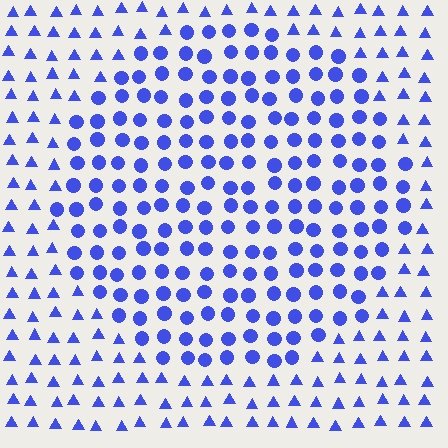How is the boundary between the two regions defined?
The boundary is defined by a change in element shape: circles inside vs. triangles outside. All elements share the same color and spacing.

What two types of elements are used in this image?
The image uses circles inside the circle region and triangles outside it.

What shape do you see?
I see a circle.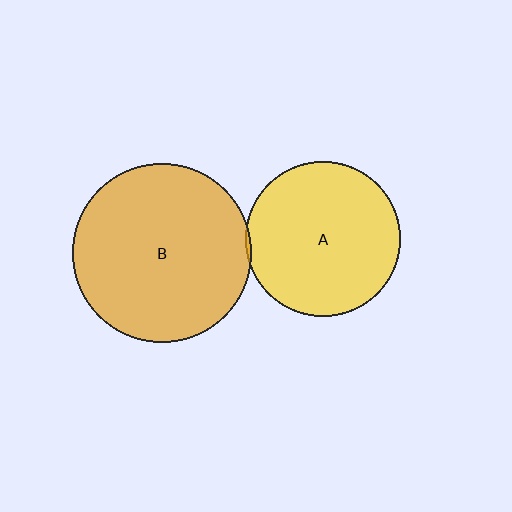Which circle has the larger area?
Circle B (orange).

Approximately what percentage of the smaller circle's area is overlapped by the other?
Approximately 5%.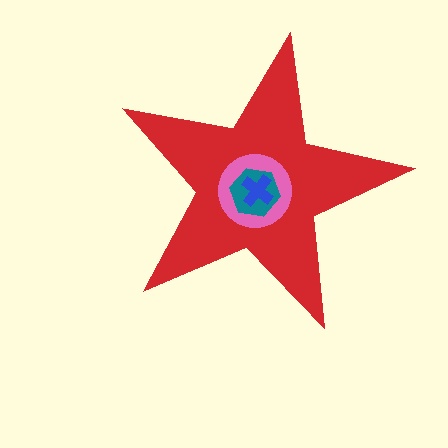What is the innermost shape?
The blue cross.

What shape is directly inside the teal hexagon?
The blue cross.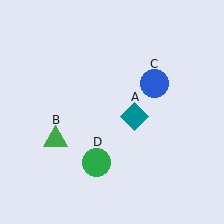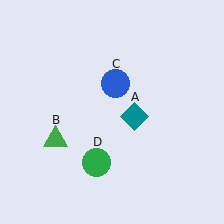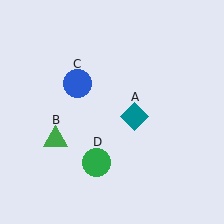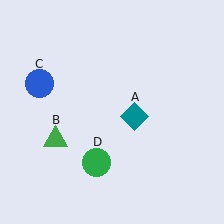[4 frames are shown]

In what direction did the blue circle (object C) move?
The blue circle (object C) moved left.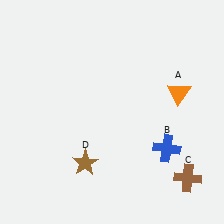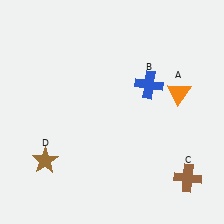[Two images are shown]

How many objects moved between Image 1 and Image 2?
2 objects moved between the two images.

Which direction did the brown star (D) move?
The brown star (D) moved left.